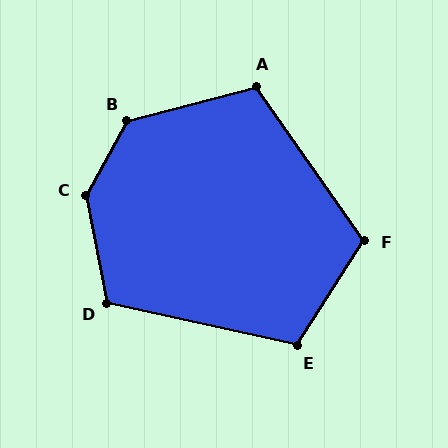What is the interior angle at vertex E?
Approximately 110 degrees (obtuse).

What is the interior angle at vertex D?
Approximately 114 degrees (obtuse).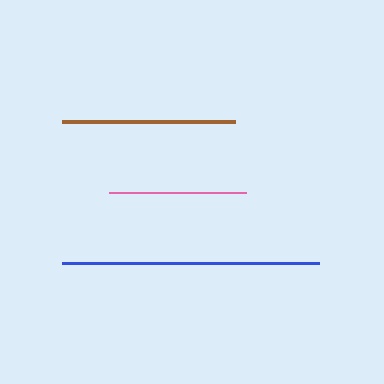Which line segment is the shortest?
The pink line is the shortest at approximately 137 pixels.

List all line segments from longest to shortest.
From longest to shortest: blue, brown, pink.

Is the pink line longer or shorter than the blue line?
The blue line is longer than the pink line.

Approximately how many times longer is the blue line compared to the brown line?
The blue line is approximately 1.5 times the length of the brown line.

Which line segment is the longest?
The blue line is the longest at approximately 257 pixels.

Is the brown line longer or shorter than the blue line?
The blue line is longer than the brown line.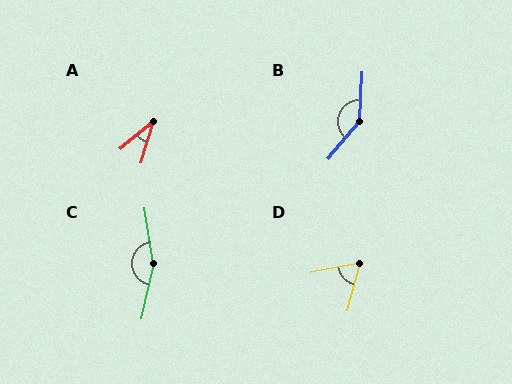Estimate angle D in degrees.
Approximately 64 degrees.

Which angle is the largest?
C, at approximately 159 degrees.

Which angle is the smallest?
A, at approximately 35 degrees.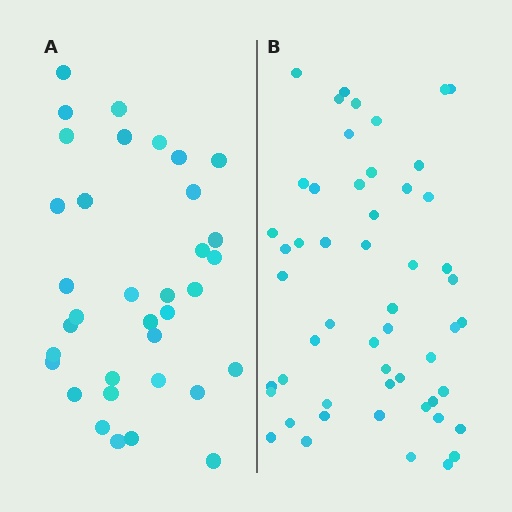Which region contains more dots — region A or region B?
Region B (the right region) has more dots.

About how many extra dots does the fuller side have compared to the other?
Region B has approximately 20 more dots than region A.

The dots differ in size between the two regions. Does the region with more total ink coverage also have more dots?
No. Region A has more total ink coverage because its dots are larger, but region B actually contains more individual dots. Total area can be misleading — the number of items is what matters here.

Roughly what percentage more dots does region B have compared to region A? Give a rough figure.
About 50% more.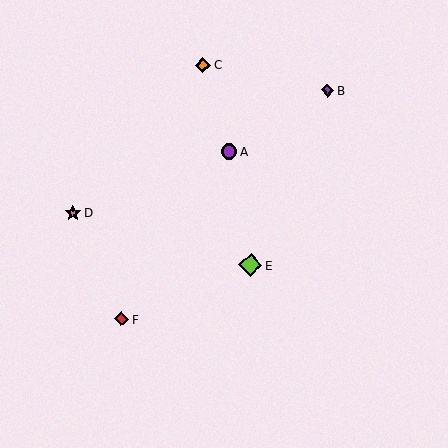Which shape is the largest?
The lime diamond (labeled E) is the largest.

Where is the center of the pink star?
The center of the pink star is at (73, 213).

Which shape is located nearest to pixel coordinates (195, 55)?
The orange diamond (labeled C) at (203, 65) is nearest to that location.